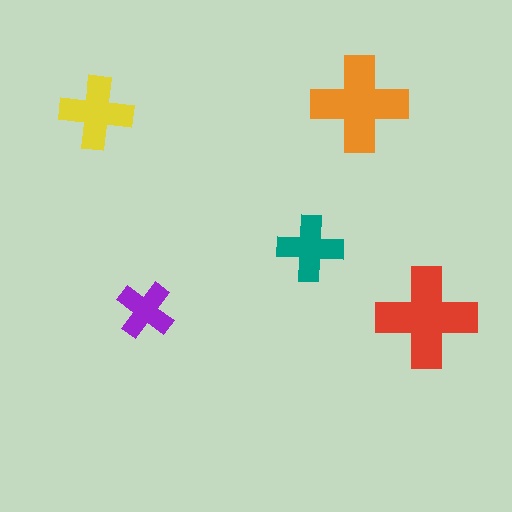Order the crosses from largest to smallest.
the red one, the orange one, the yellow one, the teal one, the purple one.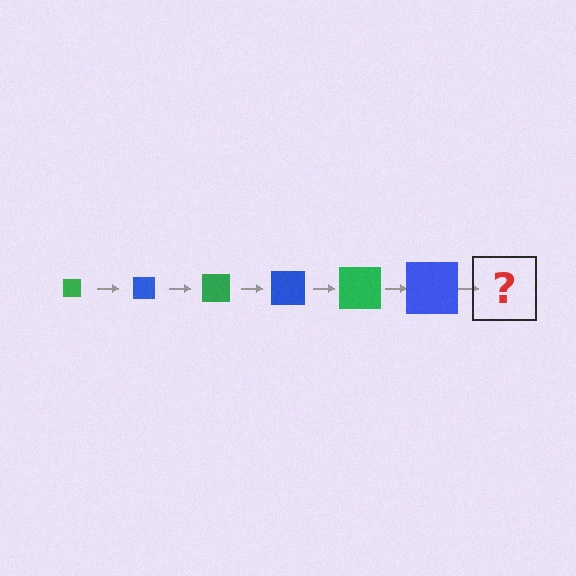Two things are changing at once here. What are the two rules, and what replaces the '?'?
The two rules are that the square grows larger each step and the color cycles through green and blue. The '?' should be a green square, larger than the previous one.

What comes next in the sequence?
The next element should be a green square, larger than the previous one.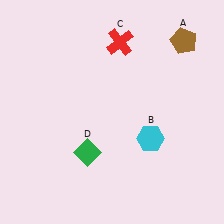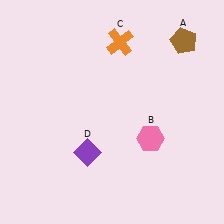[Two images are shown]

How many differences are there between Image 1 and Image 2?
There are 3 differences between the two images.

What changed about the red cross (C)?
In Image 1, C is red. In Image 2, it changed to orange.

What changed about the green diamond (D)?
In Image 1, D is green. In Image 2, it changed to purple.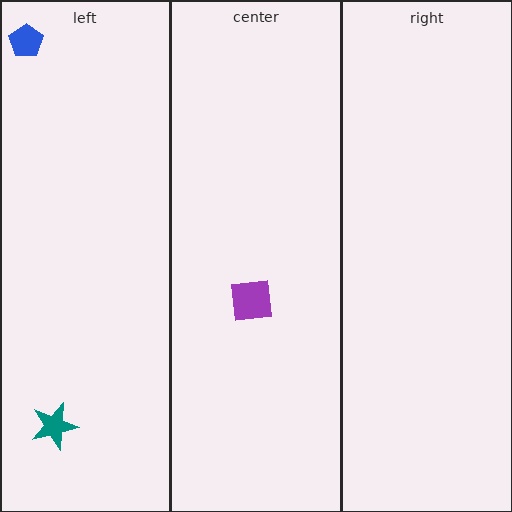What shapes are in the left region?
The teal star, the blue pentagon.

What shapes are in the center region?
The purple square.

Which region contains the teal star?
The left region.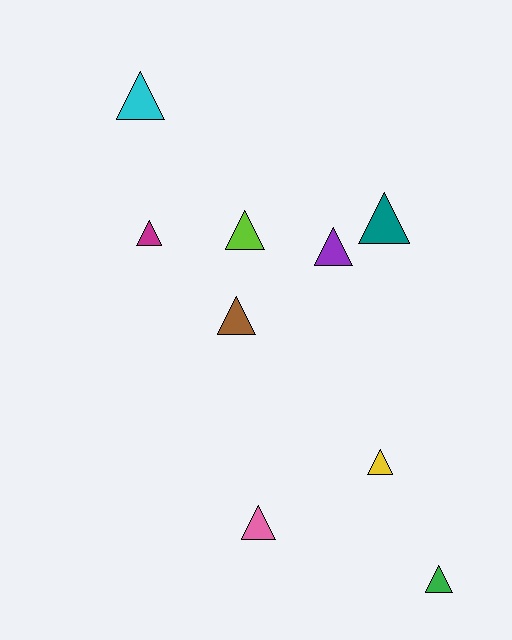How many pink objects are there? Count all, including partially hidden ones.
There is 1 pink object.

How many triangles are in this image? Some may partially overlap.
There are 9 triangles.